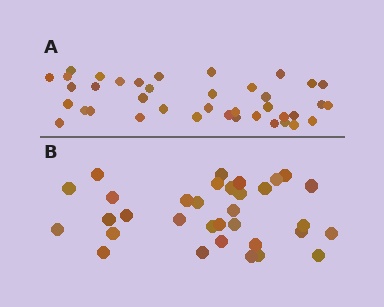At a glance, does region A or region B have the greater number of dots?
Region A (the top region) has more dots.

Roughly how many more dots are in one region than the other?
Region A has about 6 more dots than region B.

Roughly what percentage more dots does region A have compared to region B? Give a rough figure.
About 20% more.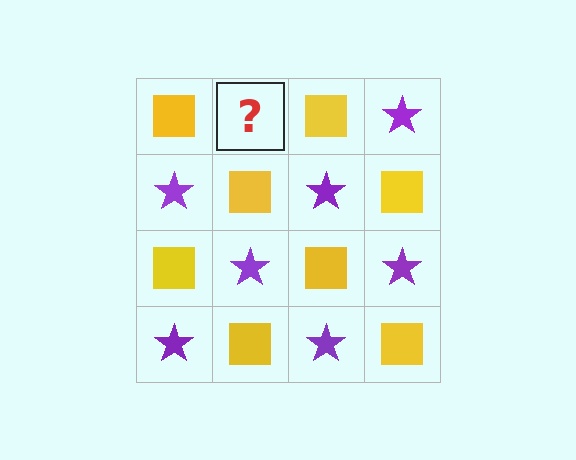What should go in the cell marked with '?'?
The missing cell should contain a purple star.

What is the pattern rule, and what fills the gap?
The rule is that it alternates yellow square and purple star in a checkerboard pattern. The gap should be filled with a purple star.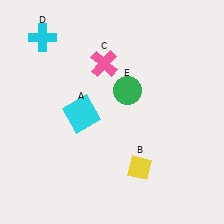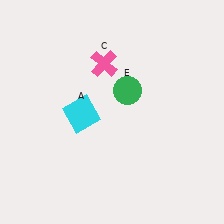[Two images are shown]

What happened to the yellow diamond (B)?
The yellow diamond (B) was removed in Image 2. It was in the bottom-right area of Image 1.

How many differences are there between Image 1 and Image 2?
There are 2 differences between the two images.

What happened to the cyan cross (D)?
The cyan cross (D) was removed in Image 2. It was in the top-left area of Image 1.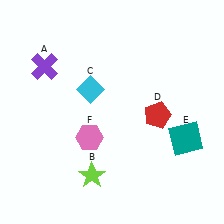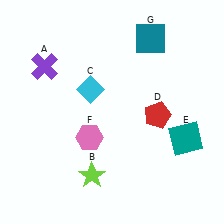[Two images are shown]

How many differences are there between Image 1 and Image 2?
There is 1 difference between the two images.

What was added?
A teal square (G) was added in Image 2.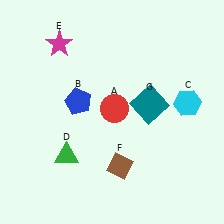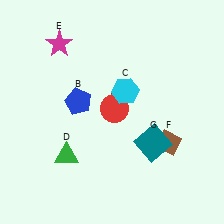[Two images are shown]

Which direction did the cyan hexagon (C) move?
The cyan hexagon (C) moved left.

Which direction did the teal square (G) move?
The teal square (G) moved down.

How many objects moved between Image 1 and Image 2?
3 objects moved between the two images.